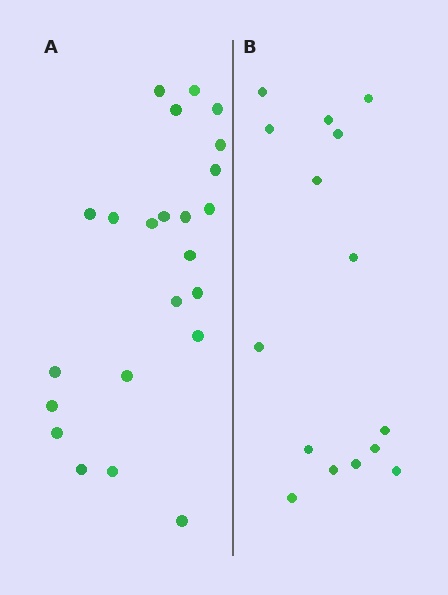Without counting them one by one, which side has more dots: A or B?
Region A (the left region) has more dots.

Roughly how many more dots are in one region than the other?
Region A has roughly 8 or so more dots than region B.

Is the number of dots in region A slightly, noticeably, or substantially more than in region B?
Region A has substantially more. The ratio is roughly 1.5 to 1.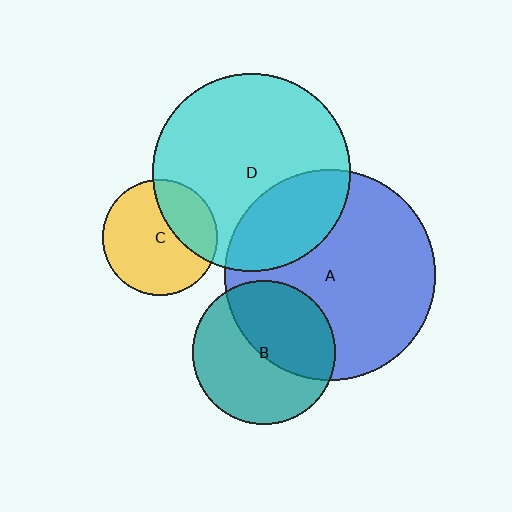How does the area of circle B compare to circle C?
Approximately 1.5 times.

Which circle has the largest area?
Circle A (blue).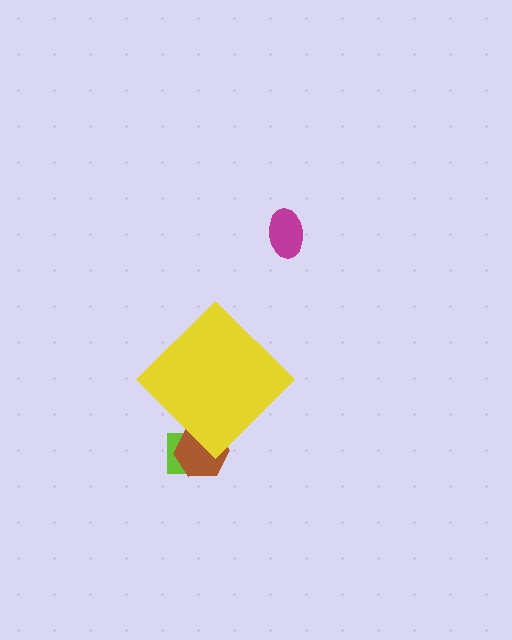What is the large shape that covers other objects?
A yellow diamond.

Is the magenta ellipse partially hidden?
No, the magenta ellipse is fully visible.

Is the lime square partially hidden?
Yes, the lime square is partially hidden behind the yellow diamond.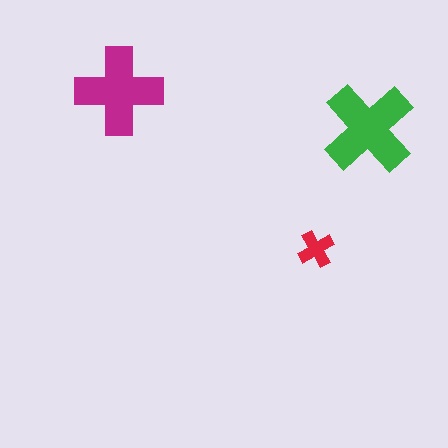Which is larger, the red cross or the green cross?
The green one.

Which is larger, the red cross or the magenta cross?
The magenta one.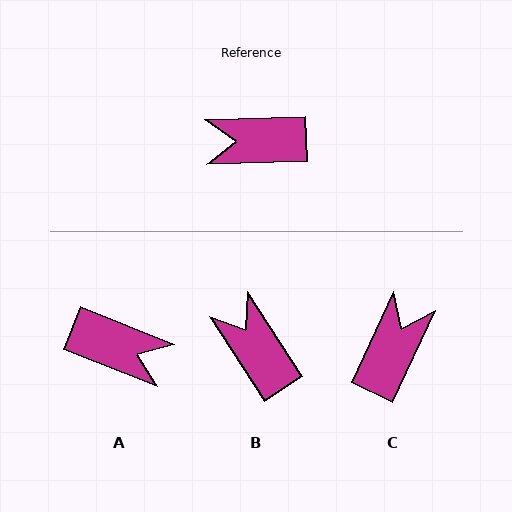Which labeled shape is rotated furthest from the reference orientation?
A, about 157 degrees away.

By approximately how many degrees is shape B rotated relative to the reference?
Approximately 59 degrees clockwise.